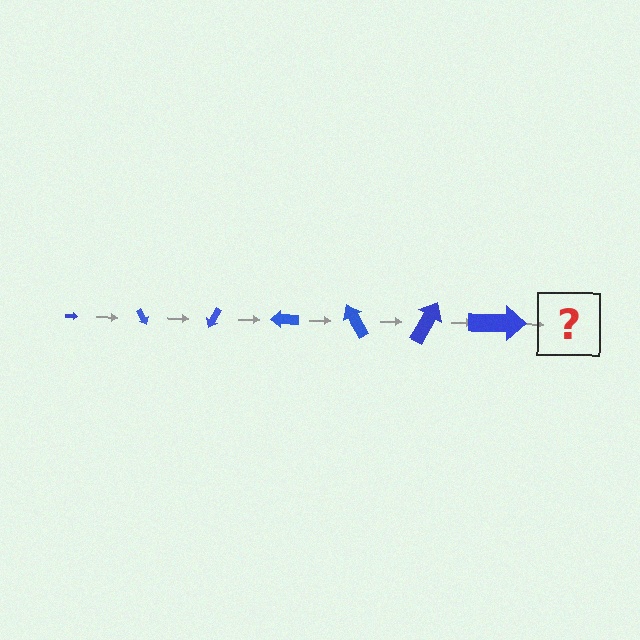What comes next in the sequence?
The next element should be an arrow, larger than the previous one and rotated 420 degrees from the start.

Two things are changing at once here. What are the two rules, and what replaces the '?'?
The two rules are that the arrow grows larger each step and it rotates 60 degrees each step. The '?' should be an arrow, larger than the previous one and rotated 420 degrees from the start.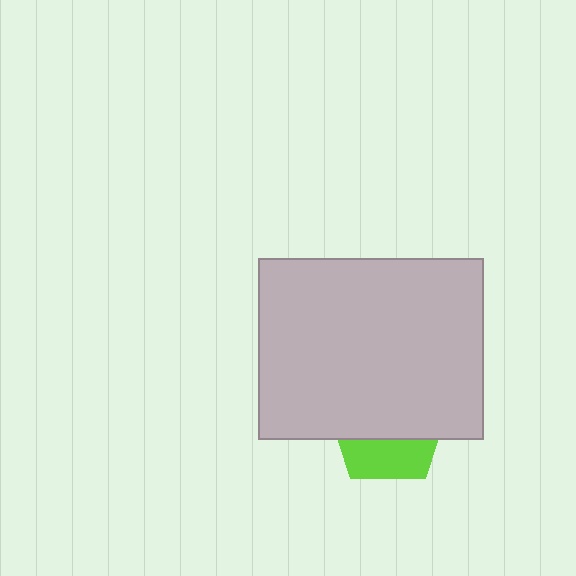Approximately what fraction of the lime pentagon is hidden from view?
Roughly 64% of the lime pentagon is hidden behind the light gray rectangle.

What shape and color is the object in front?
The object in front is a light gray rectangle.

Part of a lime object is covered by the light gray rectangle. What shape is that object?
It is a pentagon.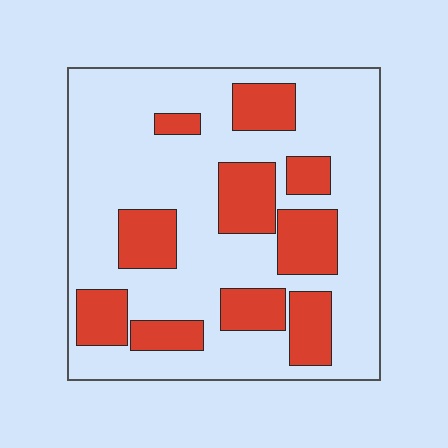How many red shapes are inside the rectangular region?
10.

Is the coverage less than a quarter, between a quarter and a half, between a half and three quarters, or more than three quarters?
Between a quarter and a half.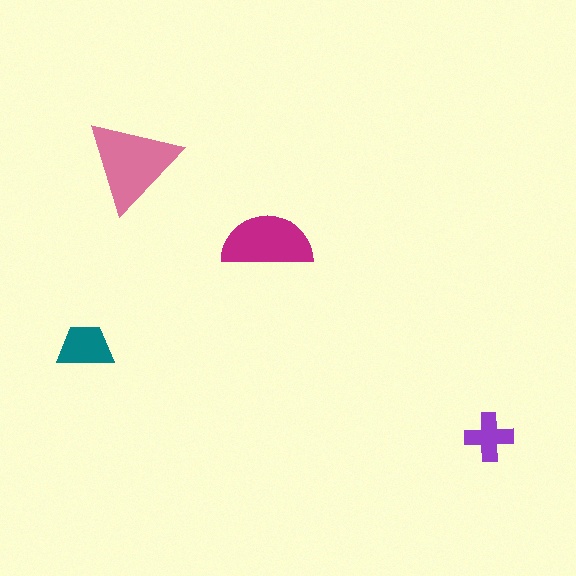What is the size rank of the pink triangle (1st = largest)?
1st.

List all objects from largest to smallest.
The pink triangle, the magenta semicircle, the teal trapezoid, the purple cross.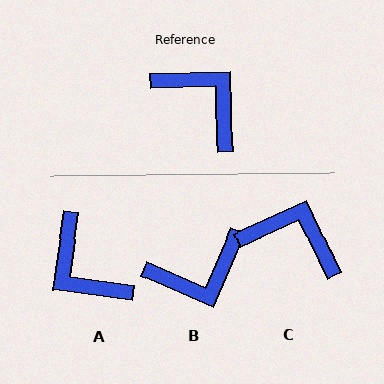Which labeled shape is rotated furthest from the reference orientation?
A, about 171 degrees away.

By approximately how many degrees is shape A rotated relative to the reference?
Approximately 171 degrees counter-clockwise.